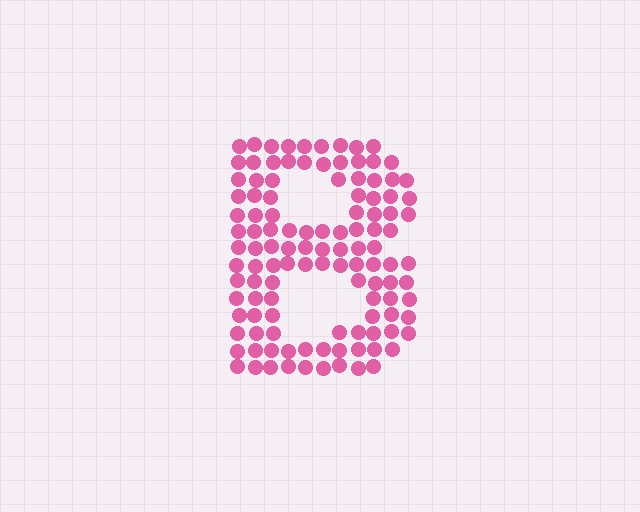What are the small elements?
The small elements are circles.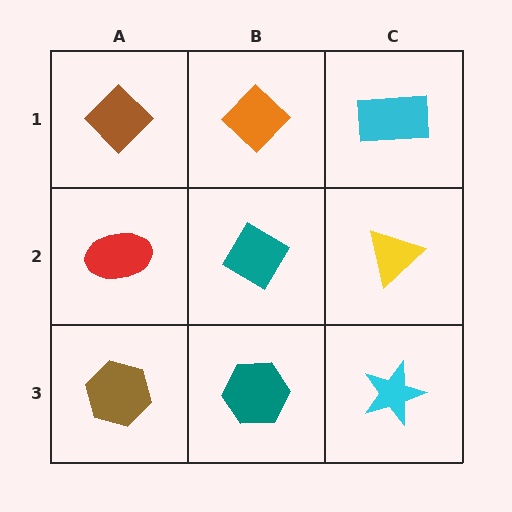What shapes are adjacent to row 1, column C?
A yellow triangle (row 2, column C), an orange diamond (row 1, column B).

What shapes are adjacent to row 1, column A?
A red ellipse (row 2, column A), an orange diamond (row 1, column B).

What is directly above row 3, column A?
A red ellipse.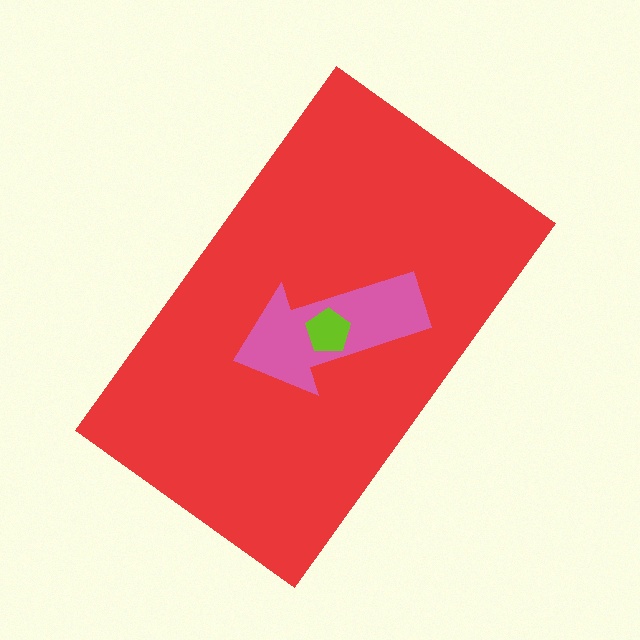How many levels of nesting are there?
3.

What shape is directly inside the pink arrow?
The lime pentagon.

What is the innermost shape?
The lime pentagon.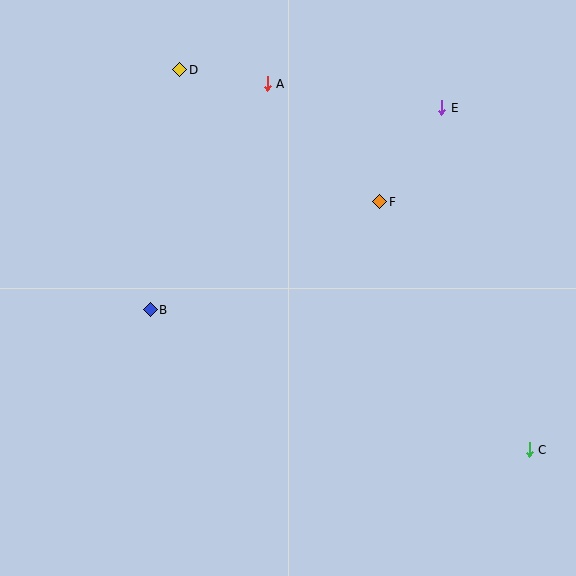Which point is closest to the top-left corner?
Point D is closest to the top-left corner.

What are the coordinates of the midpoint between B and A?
The midpoint between B and A is at (209, 197).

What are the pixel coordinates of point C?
Point C is at (529, 450).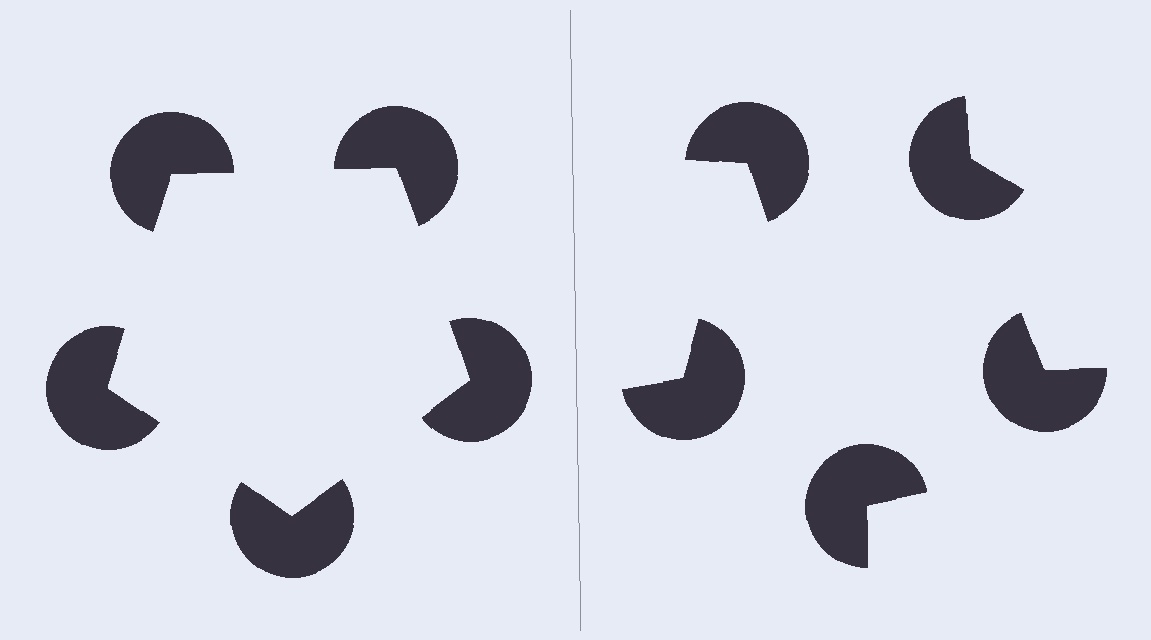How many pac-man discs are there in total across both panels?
10 — 5 on each side.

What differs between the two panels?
The pac-man discs are positioned identically on both sides; only the wedge orientations differ. On the left they align to a pentagon; on the right they are misaligned.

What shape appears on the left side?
An illusory pentagon.